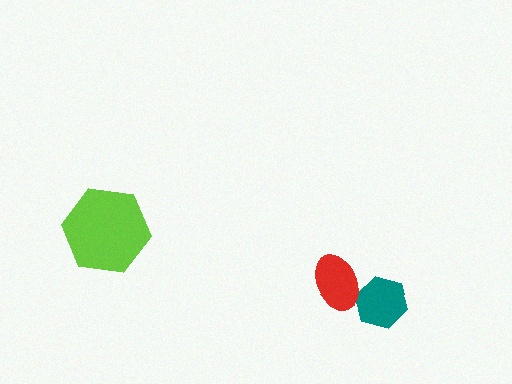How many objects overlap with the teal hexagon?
1 object overlaps with the teal hexagon.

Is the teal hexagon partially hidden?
Yes, it is partially covered by another shape.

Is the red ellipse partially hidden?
No, no other shape covers it.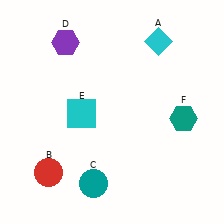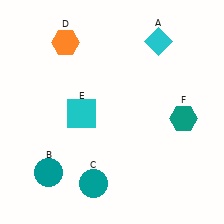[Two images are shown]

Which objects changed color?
B changed from red to teal. D changed from purple to orange.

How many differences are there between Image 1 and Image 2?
There are 2 differences between the two images.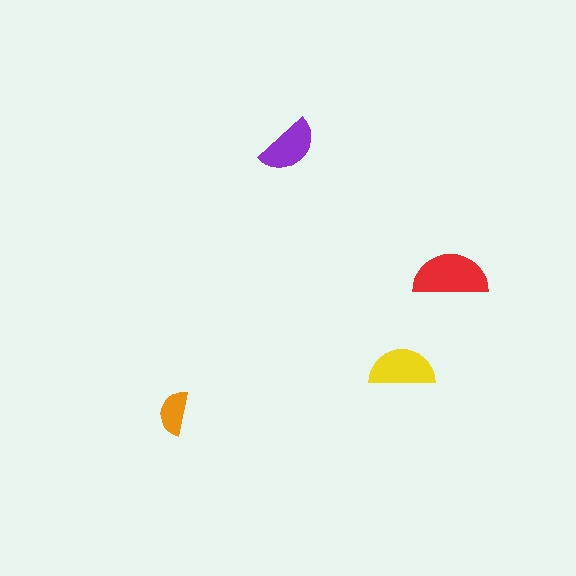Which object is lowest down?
The orange semicircle is bottommost.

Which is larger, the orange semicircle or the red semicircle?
The red one.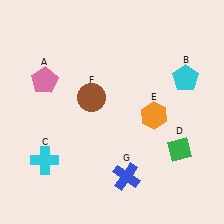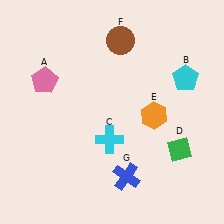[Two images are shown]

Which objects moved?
The objects that moved are: the cyan cross (C), the brown circle (F).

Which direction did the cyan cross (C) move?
The cyan cross (C) moved right.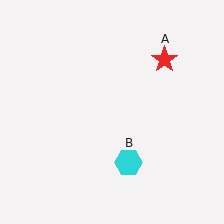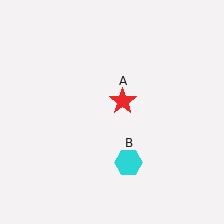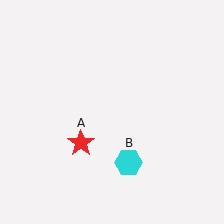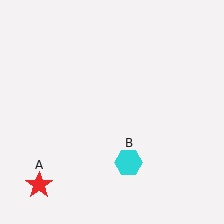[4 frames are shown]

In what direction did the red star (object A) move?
The red star (object A) moved down and to the left.